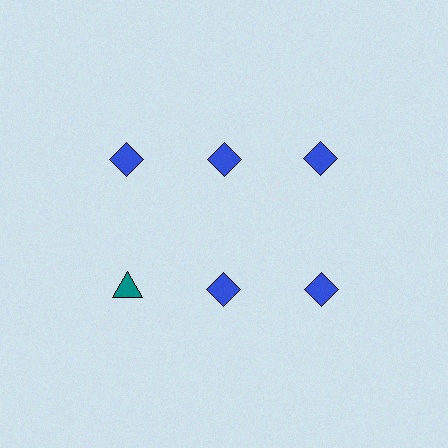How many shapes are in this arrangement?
There are 6 shapes arranged in a grid pattern.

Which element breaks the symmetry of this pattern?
The teal triangle in the second row, leftmost column breaks the symmetry. All other shapes are blue diamonds.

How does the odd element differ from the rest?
It differs in both color (teal instead of blue) and shape (triangle instead of diamond).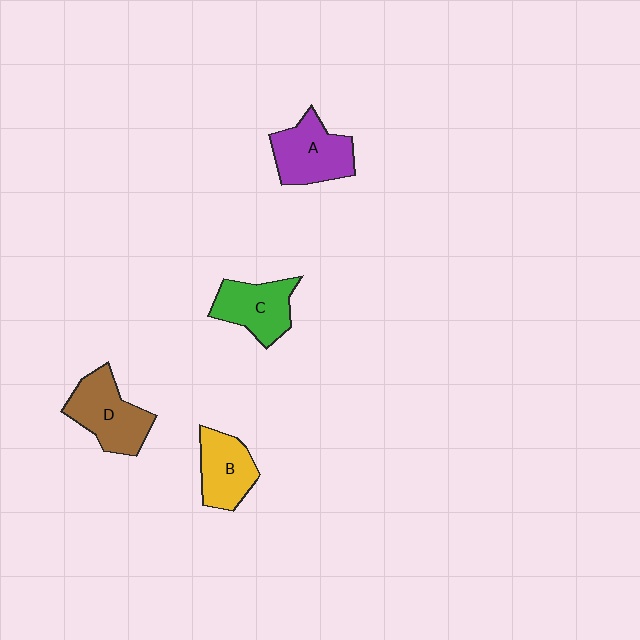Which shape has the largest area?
Shape D (brown).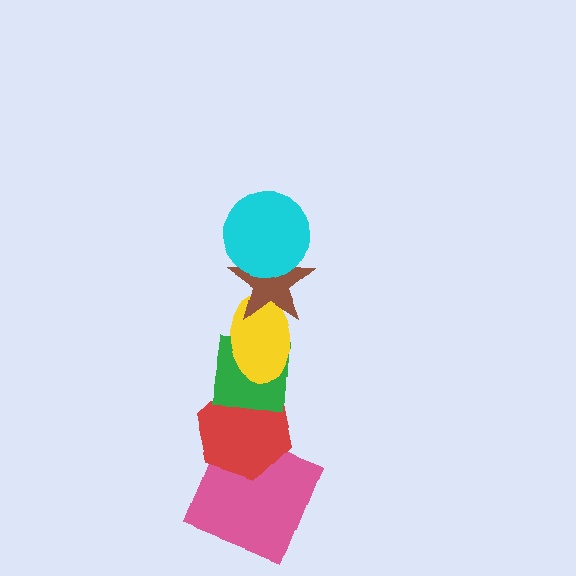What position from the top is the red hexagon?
The red hexagon is 5th from the top.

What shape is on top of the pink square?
The red hexagon is on top of the pink square.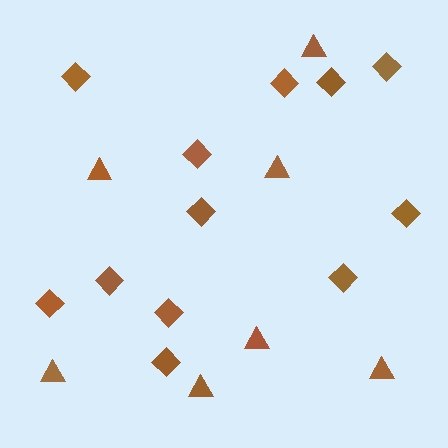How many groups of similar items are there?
There are 2 groups: one group of triangles (7) and one group of diamonds (12).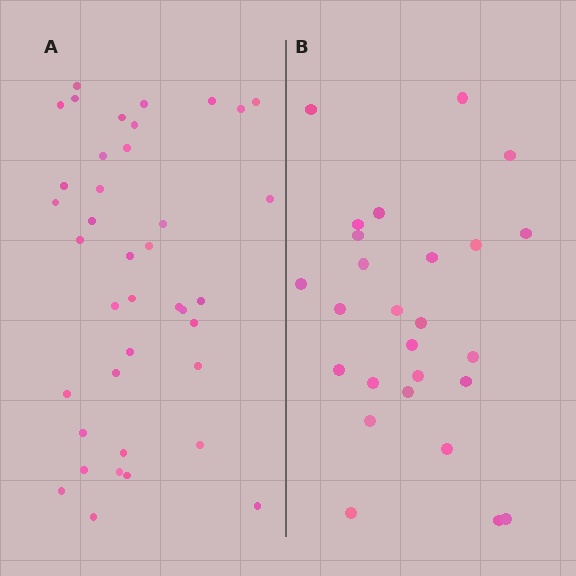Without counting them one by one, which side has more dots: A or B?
Region A (the left region) has more dots.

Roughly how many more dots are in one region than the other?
Region A has approximately 15 more dots than region B.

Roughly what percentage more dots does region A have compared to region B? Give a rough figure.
About 50% more.